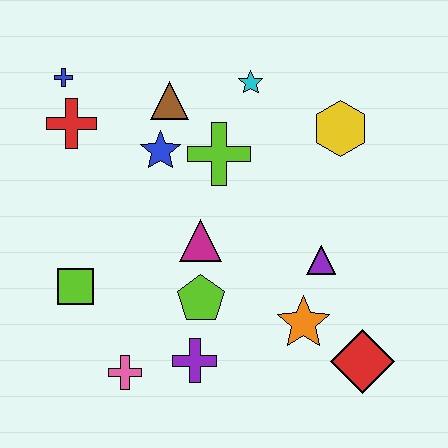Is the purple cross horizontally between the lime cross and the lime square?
Yes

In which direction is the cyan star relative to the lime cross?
The cyan star is above the lime cross.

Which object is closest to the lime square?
The pink cross is closest to the lime square.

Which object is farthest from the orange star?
The blue cross is farthest from the orange star.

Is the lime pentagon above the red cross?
No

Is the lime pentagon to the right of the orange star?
No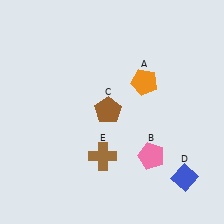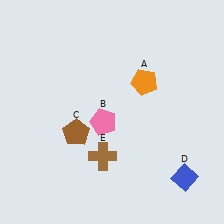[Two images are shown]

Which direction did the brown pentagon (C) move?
The brown pentagon (C) moved left.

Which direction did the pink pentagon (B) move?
The pink pentagon (B) moved left.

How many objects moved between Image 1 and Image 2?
2 objects moved between the two images.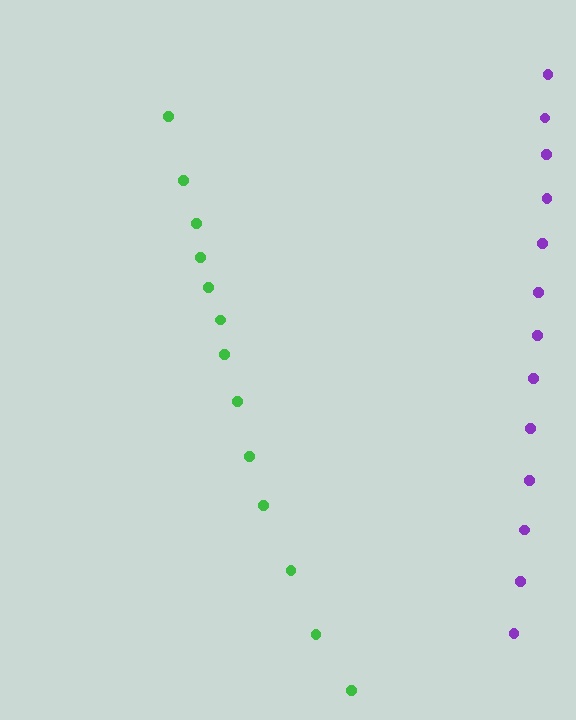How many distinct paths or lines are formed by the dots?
There are 2 distinct paths.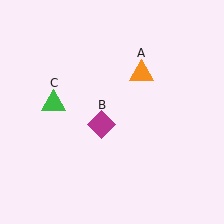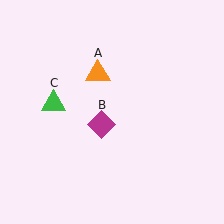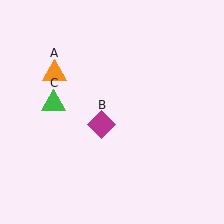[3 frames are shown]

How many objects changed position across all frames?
1 object changed position: orange triangle (object A).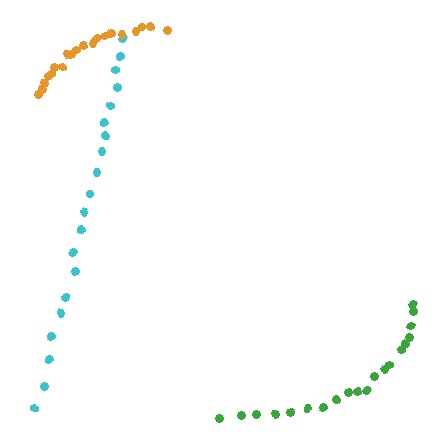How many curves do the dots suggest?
There are 3 distinct paths.